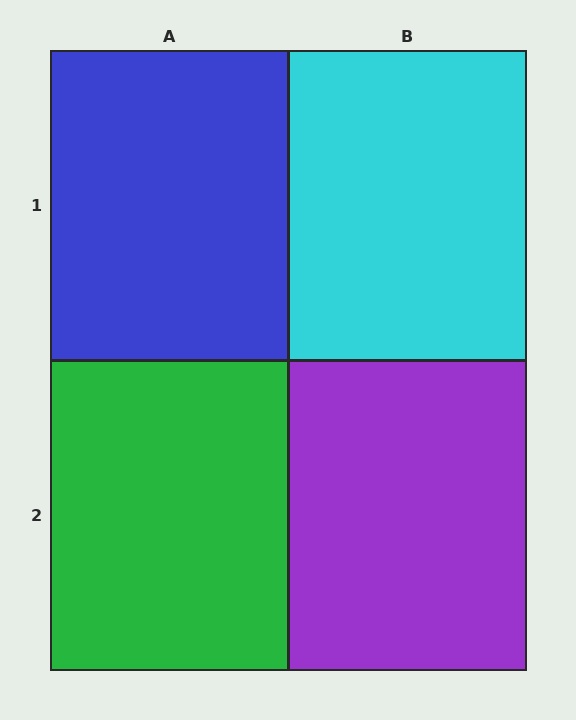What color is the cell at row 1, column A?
Blue.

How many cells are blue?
1 cell is blue.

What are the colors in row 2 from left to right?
Green, purple.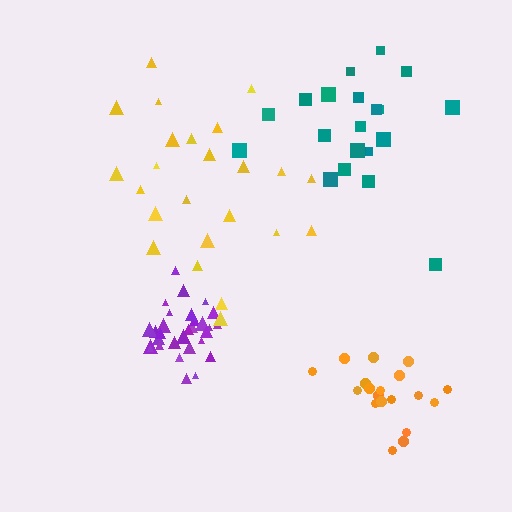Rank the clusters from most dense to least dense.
purple, orange, teal, yellow.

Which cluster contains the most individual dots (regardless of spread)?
Purple (30).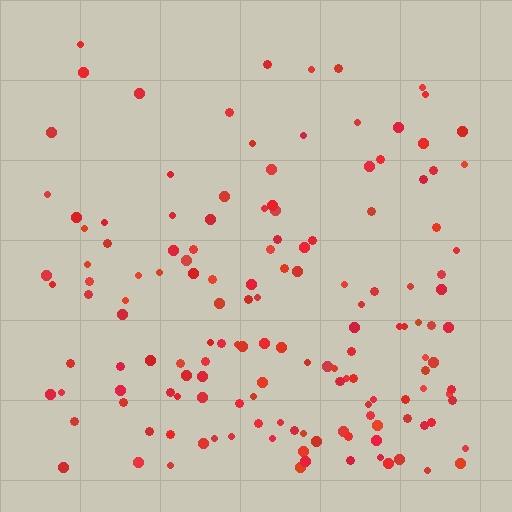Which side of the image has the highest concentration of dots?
The bottom.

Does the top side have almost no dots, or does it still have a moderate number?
Still a moderate number, just noticeably fewer than the bottom.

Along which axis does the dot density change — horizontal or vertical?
Vertical.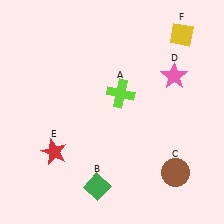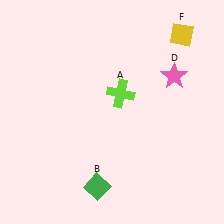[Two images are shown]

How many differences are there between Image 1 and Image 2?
There are 2 differences between the two images.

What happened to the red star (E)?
The red star (E) was removed in Image 2. It was in the bottom-left area of Image 1.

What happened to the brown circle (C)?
The brown circle (C) was removed in Image 2. It was in the bottom-right area of Image 1.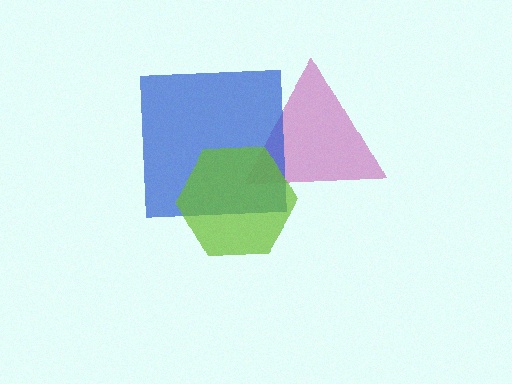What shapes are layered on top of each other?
The layered shapes are: a magenta triangle, a blue square, a lime hexagon.